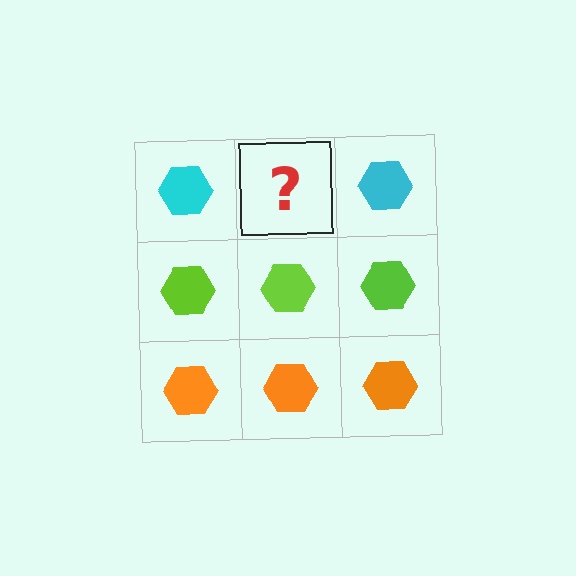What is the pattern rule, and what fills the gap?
The rule is that each row has a consistent color. The gap should be filled with a cyan hexagon.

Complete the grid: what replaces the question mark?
The question mark should be replaced with a cyan hexagon.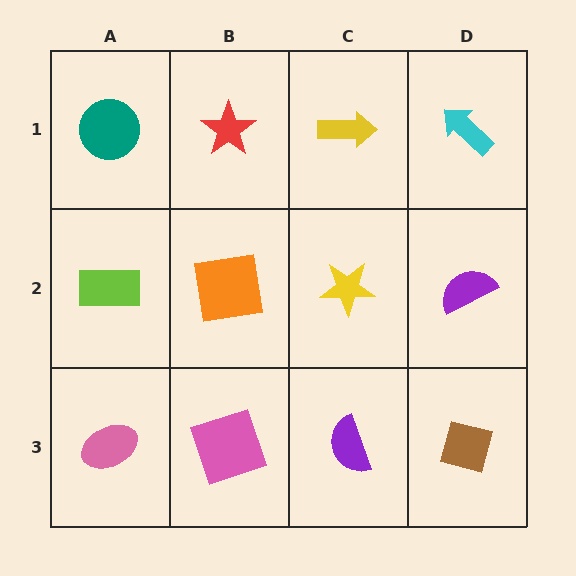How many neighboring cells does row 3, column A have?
2.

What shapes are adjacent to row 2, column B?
A red star (row 1, column B), a pink square (row 3, column B), a lime rectangle (row 2, column A), a yellow star (row 2, column C).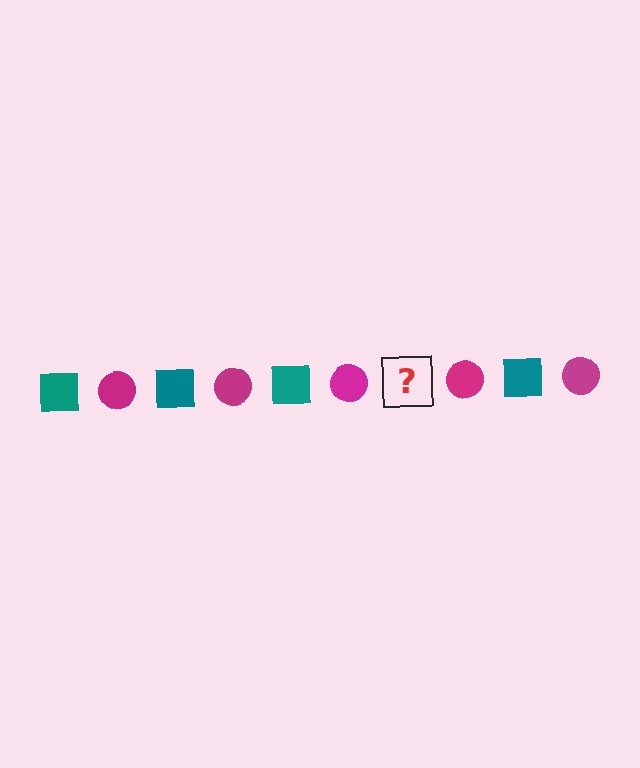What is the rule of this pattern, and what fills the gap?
The rule is that the pattern alternates between teal square and magenta circle. The gap should be filled with a teal square.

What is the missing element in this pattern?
The missing element is a teal square.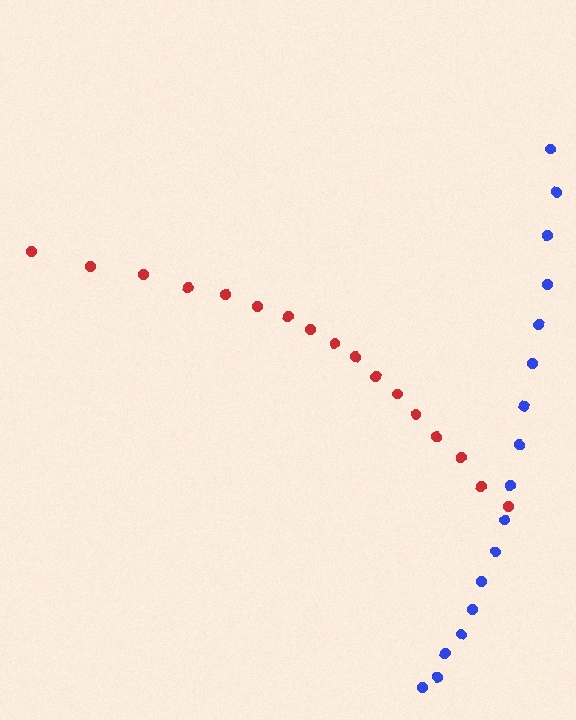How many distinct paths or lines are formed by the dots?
There are 2 distinct paths.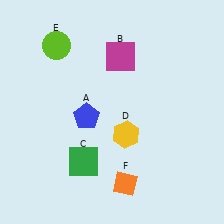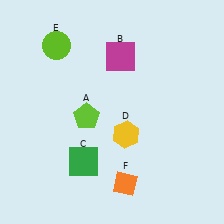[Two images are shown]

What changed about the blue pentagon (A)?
In Image 1, A is blue. In Image 2, it changed to lime.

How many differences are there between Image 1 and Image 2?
There is 1 difference between the two images.